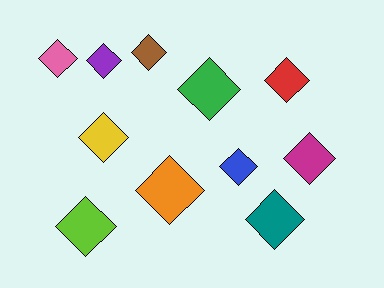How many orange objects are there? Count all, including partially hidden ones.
There is 1 orange object.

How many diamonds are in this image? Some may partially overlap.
There are 11 diamonds.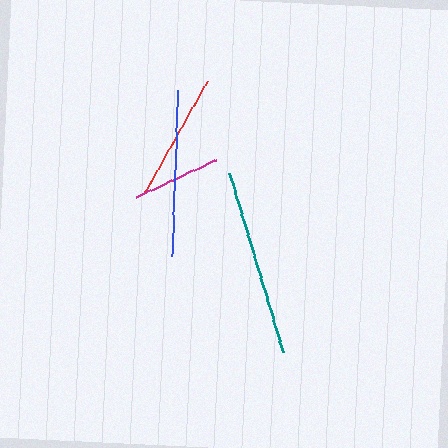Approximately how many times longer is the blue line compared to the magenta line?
The blue line is approximately 1.9 times the length of the magenta line.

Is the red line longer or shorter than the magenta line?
The red line is longer than the magenta line.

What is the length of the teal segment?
The teal segment is approximately 187 pixels long.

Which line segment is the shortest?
The magenta line is the shortest at approximately 89 pixels.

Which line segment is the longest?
The teal line is the longest at approximately 187 pixels.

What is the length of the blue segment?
The blue segment is approximately 166 pixels long.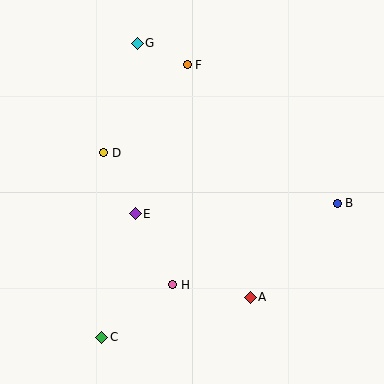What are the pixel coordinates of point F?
Point F is at (187, 65).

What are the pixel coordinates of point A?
Point A is at (250, 297).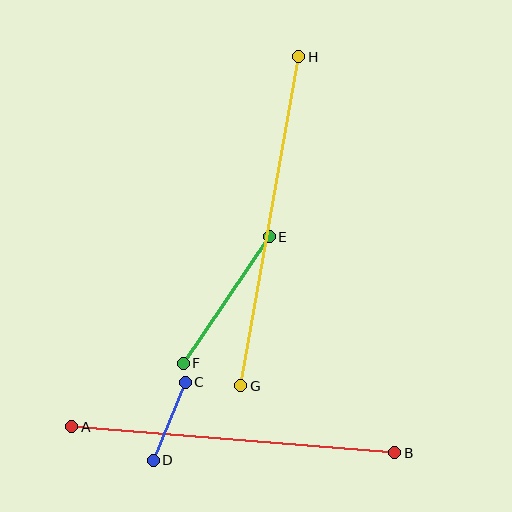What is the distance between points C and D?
The distance is approximately 84 pixels.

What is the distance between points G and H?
The distance is approximately 334 pixels.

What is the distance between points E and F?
The distance is approximately 153 pixels.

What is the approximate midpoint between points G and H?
The midpoint is at approximately (270, 221) pixels.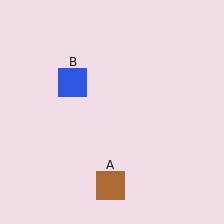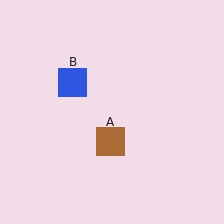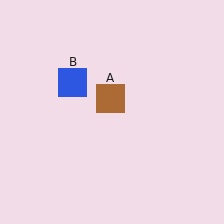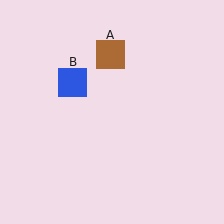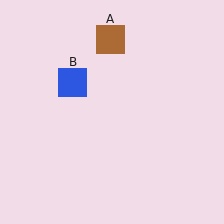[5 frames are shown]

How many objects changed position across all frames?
1 object changed position: brown square (object A).